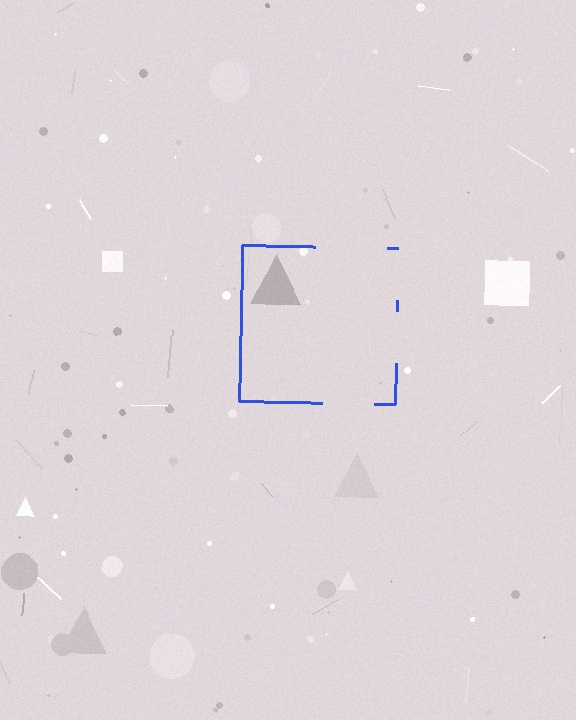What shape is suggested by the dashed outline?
The dashed outline suggests a square.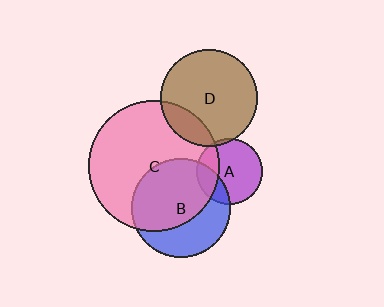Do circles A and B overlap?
Yes.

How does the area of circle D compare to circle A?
Approximately 2.1 times.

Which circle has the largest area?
Circle C (pink).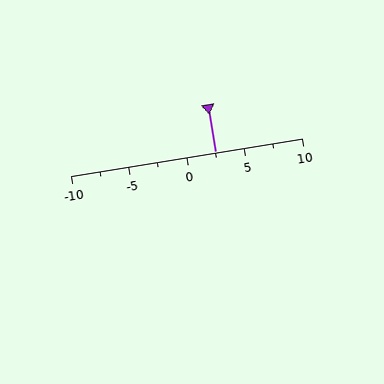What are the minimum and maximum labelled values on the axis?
The axis runs from -10 to 10.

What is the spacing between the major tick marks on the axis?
The major ticks are spaced 5 apart.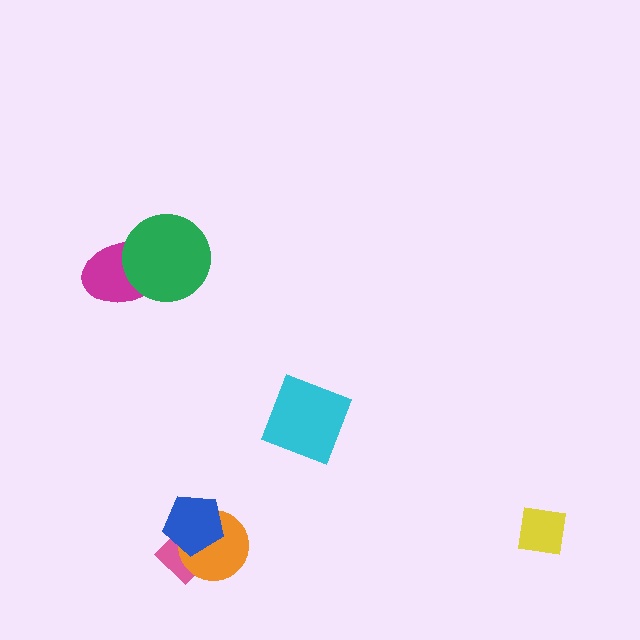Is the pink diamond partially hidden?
Yes, it is partially covered by another shape.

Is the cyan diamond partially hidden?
No, no other shape covers it.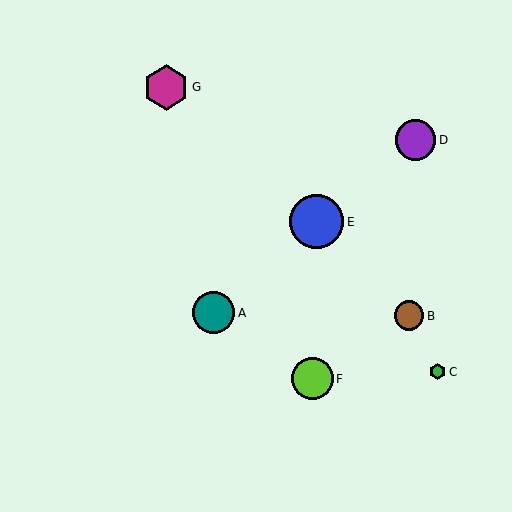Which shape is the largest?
The blue circle (labeled E) is the largest.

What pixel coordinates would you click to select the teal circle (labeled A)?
Click at (214, 313) to select the teal circle A.